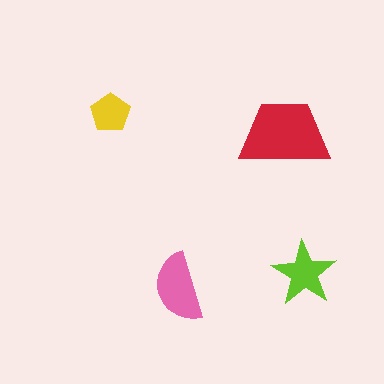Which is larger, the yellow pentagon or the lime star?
The lime star.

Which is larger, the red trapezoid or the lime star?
The red trapezoid.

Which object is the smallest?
The yellow pentagon.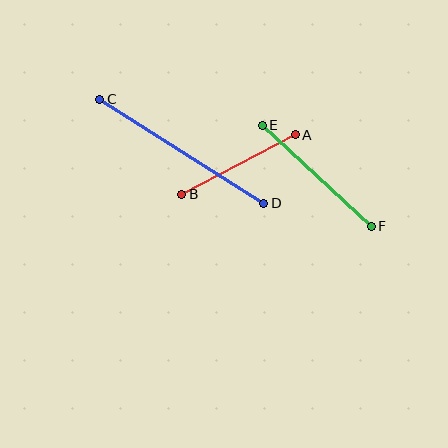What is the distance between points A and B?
The distance is approximately 128 pixels.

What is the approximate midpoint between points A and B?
The midpoint is at approximately (239, 164) pixels.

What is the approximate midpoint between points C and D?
The midpoint is at approximately (182, 151) pixels.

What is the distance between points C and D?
The distance is approximately 194 pixels.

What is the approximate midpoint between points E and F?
The midpoint is at approximately (317, 176) pixels.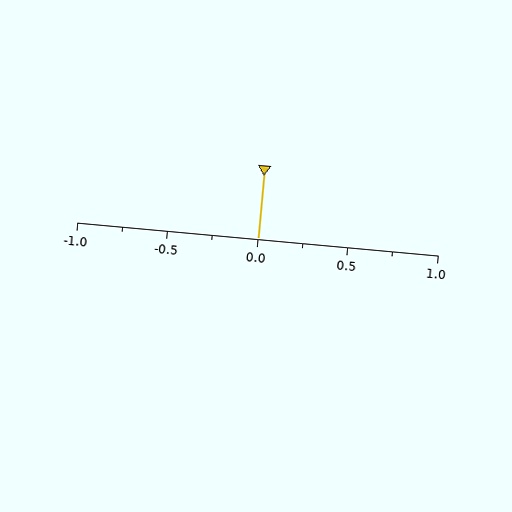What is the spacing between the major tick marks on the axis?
The major ticks are spaced 0.5 apart.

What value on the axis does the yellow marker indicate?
The marker indicates approximately 0.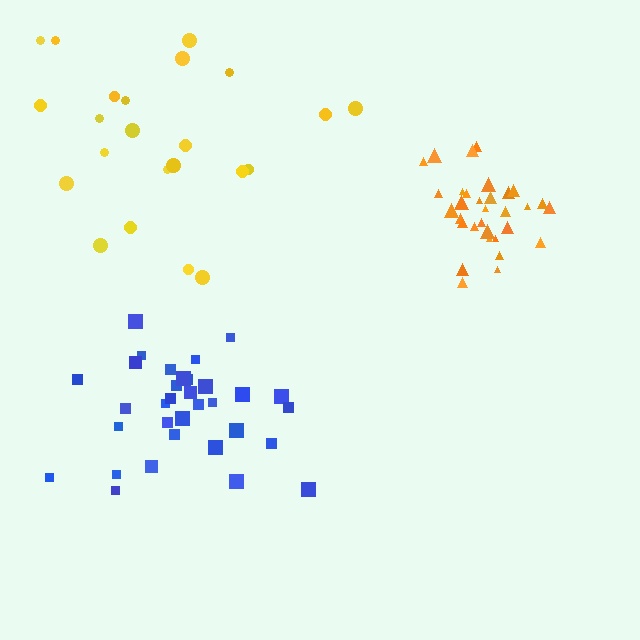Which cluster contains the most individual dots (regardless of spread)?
Blue (33).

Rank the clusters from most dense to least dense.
orange, blue, yellow.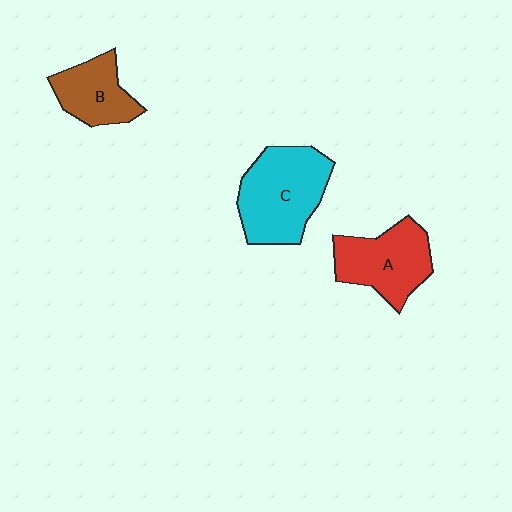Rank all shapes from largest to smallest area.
From largest to smallest: C (cyan), A (red), B (brown).